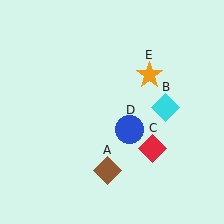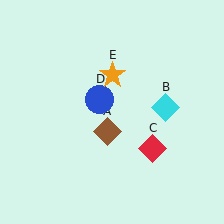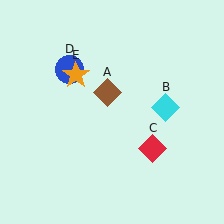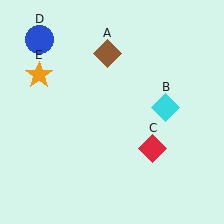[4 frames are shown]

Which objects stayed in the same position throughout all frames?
Cyan diamond (object B) and red diamond (object C) remained stationary.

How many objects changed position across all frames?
3 objects changed position: brown diamond (object A), blue circle (object D), orange star (object E).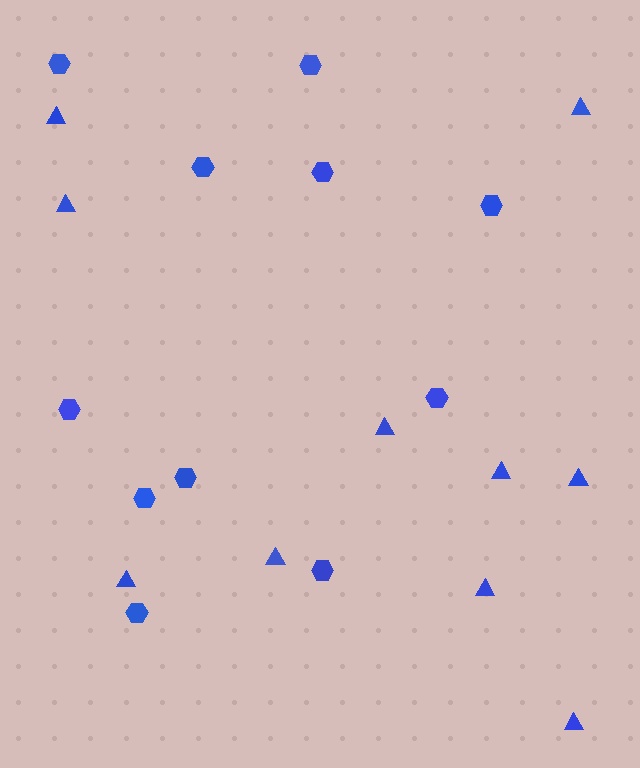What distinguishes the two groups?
There are 2 groups: one group of hexagons (11) and one group of triangles (10).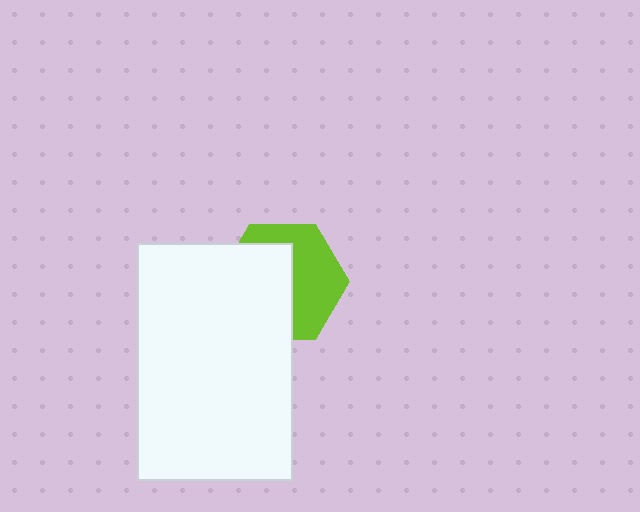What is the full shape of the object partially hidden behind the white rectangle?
The partially hidden object is a lime hexagon.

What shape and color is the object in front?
The object in front is a white rectangle.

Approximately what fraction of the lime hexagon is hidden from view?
Roughly 52% of the lime hexagon is hidden behind the white rectangle.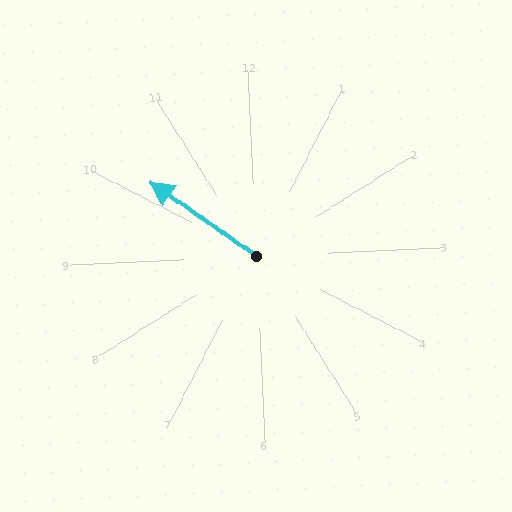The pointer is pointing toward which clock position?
Roughly 10 o'clock.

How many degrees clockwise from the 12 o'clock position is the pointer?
Approximately 308 degrees.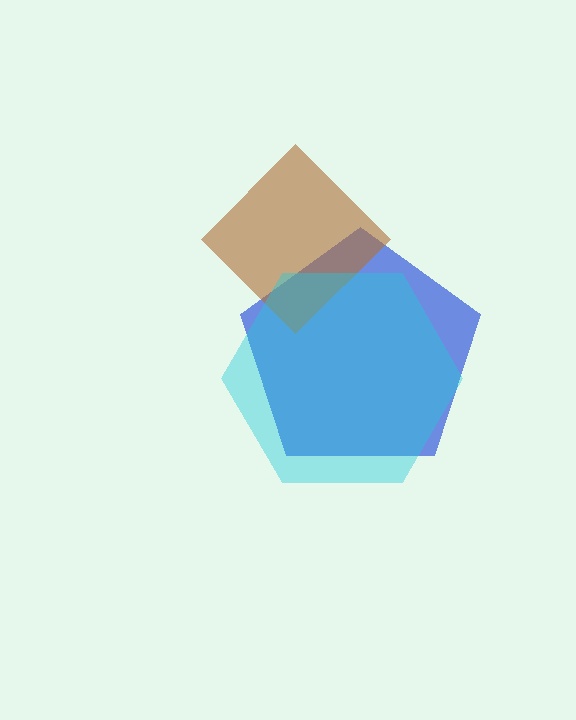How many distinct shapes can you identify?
There are 3 distinct shapes: a blue pentagon, a brown diamond, a cyan hexagon.